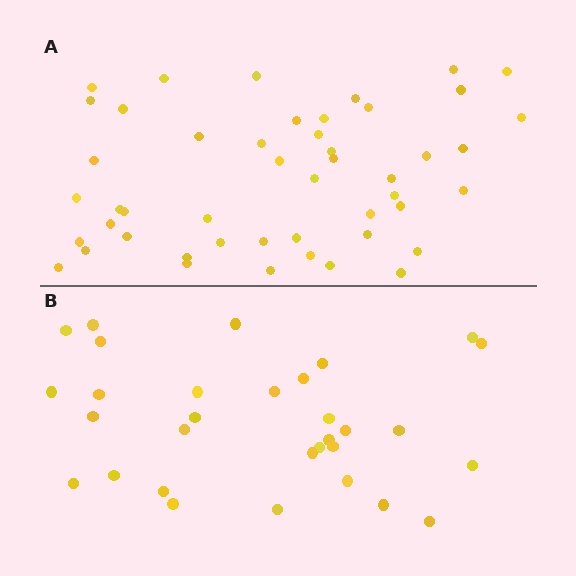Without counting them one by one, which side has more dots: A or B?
Region A (the top region) has more dots.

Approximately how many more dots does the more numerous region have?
Region A has approximately 15 more dots than region B.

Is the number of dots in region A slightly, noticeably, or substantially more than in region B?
Region A has substantially more. The ratio is roughly 1.5 to 1.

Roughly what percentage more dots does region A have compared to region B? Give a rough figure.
About 55% more.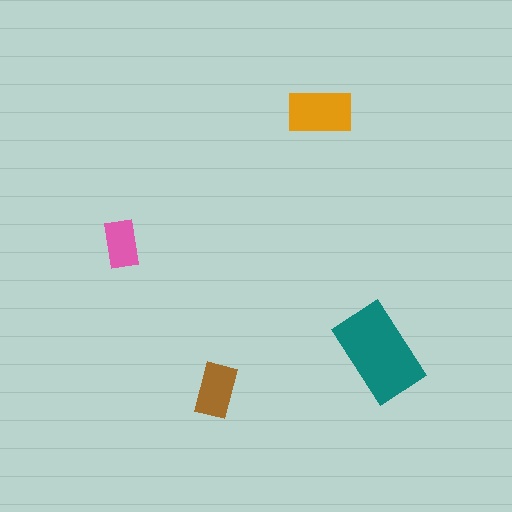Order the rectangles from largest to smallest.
the teal one, the orange one, the brown one, the pink one.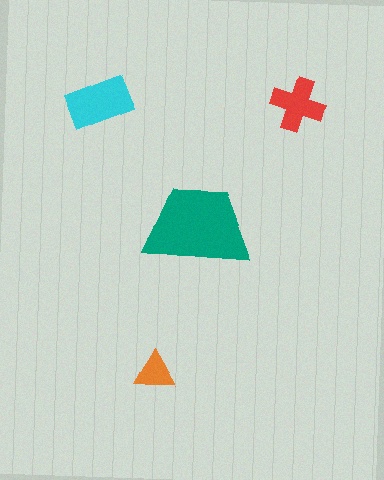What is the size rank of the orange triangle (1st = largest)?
4th.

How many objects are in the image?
There are 4 objects in the image.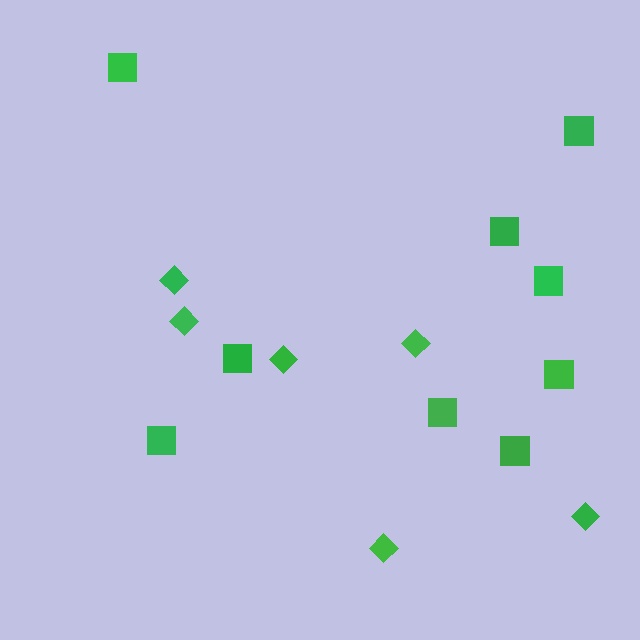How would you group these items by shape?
There are 2 groups: one group of squares (9) and one group of diamonds (6).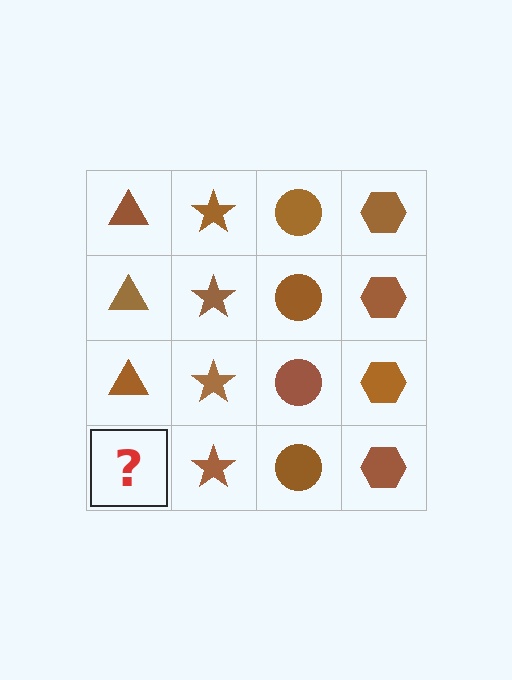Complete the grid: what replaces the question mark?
The question mark should be replaced with a brown triangle.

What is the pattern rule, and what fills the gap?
The rule is that each column has a consistent shape. The gap should be filled with a brown triangle.